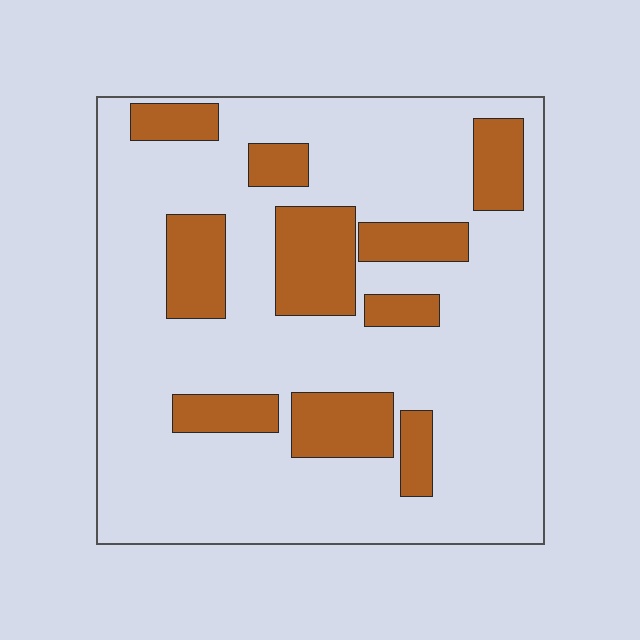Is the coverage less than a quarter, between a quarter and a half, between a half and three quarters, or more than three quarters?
Less than a quarter.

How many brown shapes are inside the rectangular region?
10.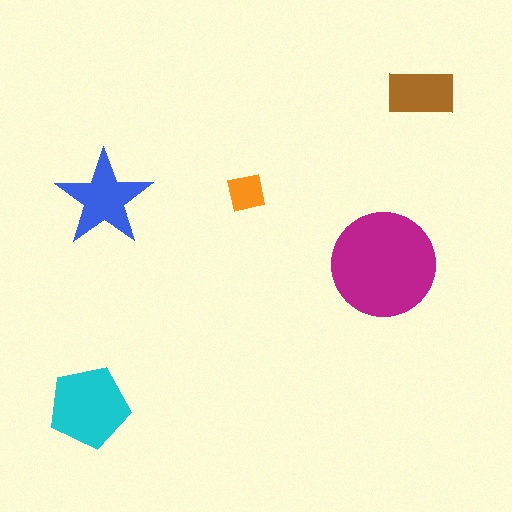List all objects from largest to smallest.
The magenta circle, the cyan pentagon, the blue star, the brown rectangle, the orange square.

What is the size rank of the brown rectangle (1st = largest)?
4th.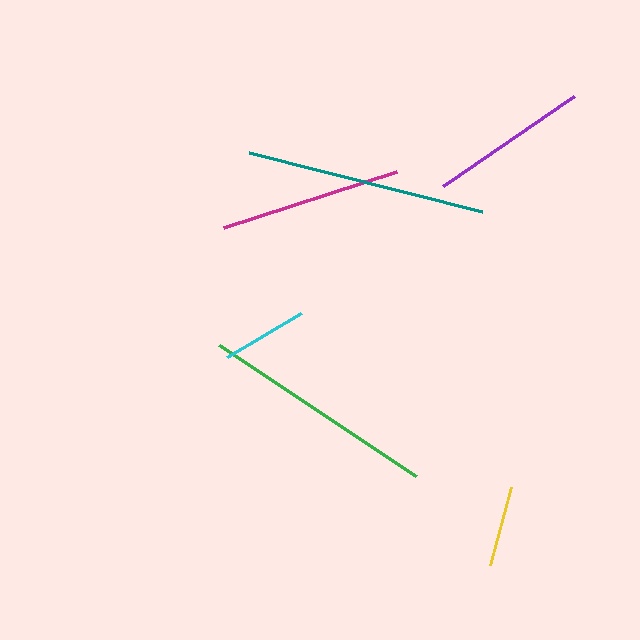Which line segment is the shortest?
The yellow line is the shortest at approximately 81 pixels.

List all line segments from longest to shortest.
From longest to shortest: teal, green, magenta, purple, cyan, yellow.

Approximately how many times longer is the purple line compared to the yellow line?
The purple line is approximately 2.0 times the length of the yellow line.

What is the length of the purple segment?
The purple segment is approximately 159 pixels long.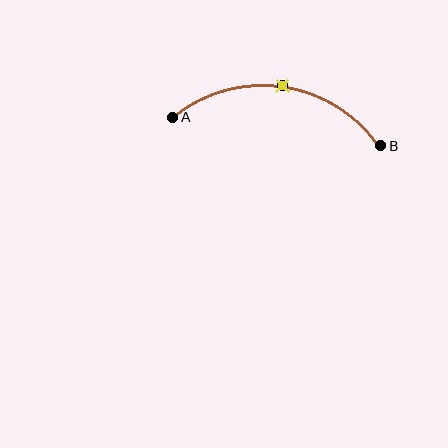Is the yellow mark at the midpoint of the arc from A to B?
Yes. The yellow mark lies on the arc at equal arc-length from both A and B — it is the arc midpoint.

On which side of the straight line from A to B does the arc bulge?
The arc bulges above the straight line connecting A and B.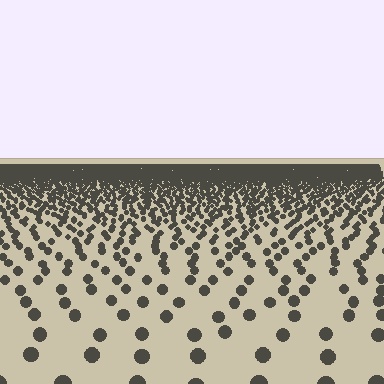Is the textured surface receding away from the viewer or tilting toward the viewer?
The surface is receding away from the viewer. Texture elements get smaller and denser toward the top.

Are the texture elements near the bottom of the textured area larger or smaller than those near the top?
Larger. Near the bottom, elements are closer to the viewer and appear at a bigger on-screen size.